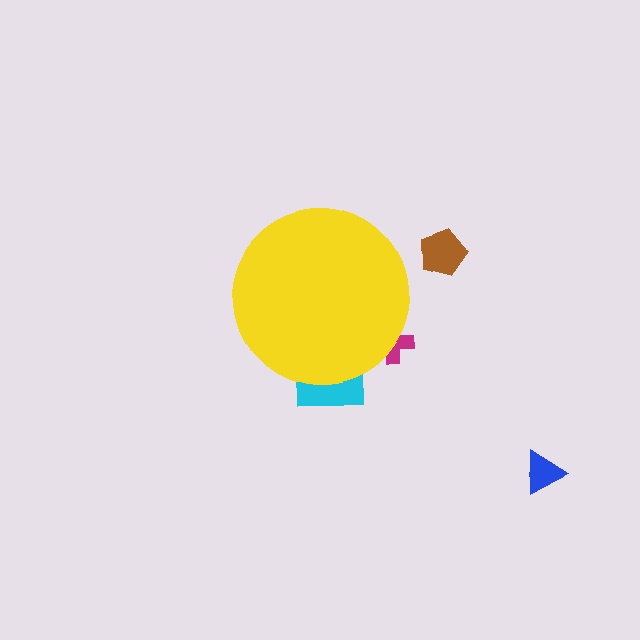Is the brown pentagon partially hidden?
No, the brown pentagon is fully visible.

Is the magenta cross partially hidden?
Yes, the magenta cross is partially hidden behind the yellow circle.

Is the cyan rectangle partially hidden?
Yes, the cyan rectangle is partially hidden behind the yellow circle.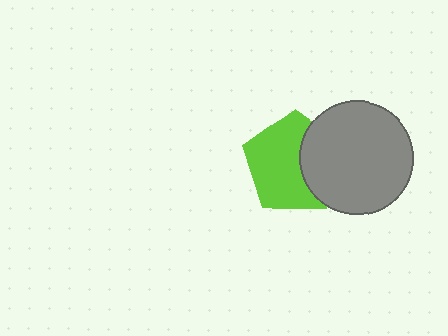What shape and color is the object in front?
The object in front is a gray circle.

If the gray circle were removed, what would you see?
You would see the complete lime pentagon.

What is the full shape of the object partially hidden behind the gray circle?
The partially hidden object is a lime pentagon.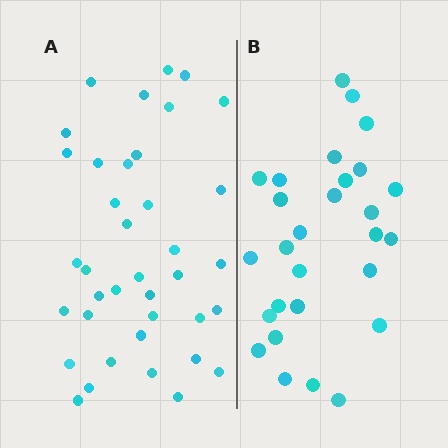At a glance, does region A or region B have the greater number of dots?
Region A (the left region) has more dots.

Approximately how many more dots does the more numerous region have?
Region A has roughly 10 or so more dots than region B.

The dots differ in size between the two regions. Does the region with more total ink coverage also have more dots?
No. Region B has more total ink coverage because its dots are larger, but region A actually contains more individual dots. Total area can be misleading — the number of items is what matters here.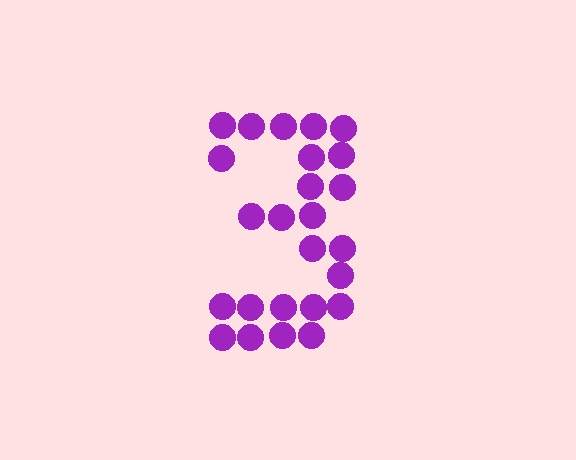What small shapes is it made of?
It is made of small circles.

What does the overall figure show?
The overall figure shows the digit 3.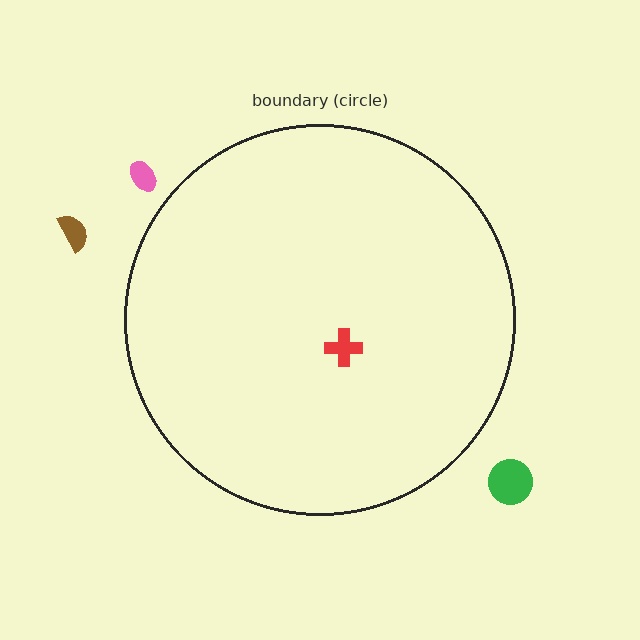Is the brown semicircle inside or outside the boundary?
Outside.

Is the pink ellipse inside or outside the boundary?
Outside.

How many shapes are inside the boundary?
1 inside, 3 outside.